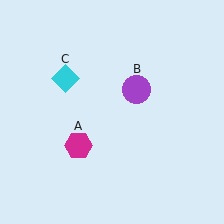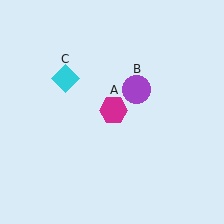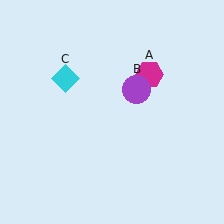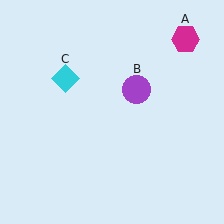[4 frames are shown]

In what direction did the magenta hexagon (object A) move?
The magenta hexagon (object A) moved up and to the right.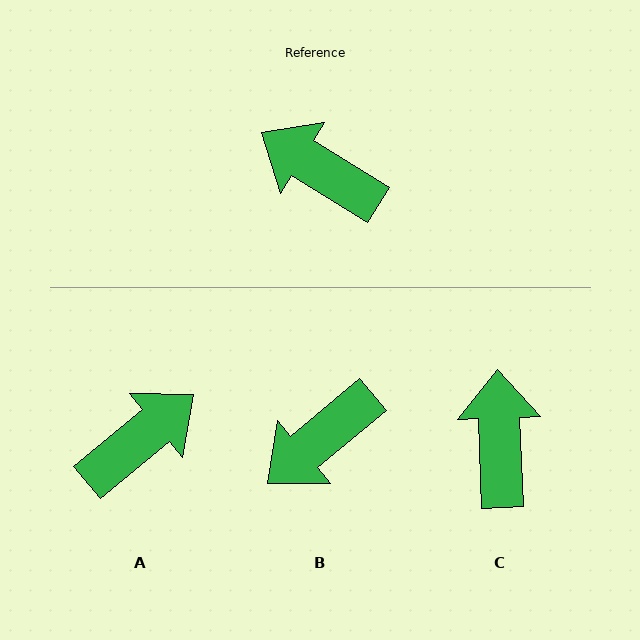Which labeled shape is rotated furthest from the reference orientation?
A, about 109 degrees away.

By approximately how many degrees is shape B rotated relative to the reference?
Approximately 72 degrees counter-clockwise.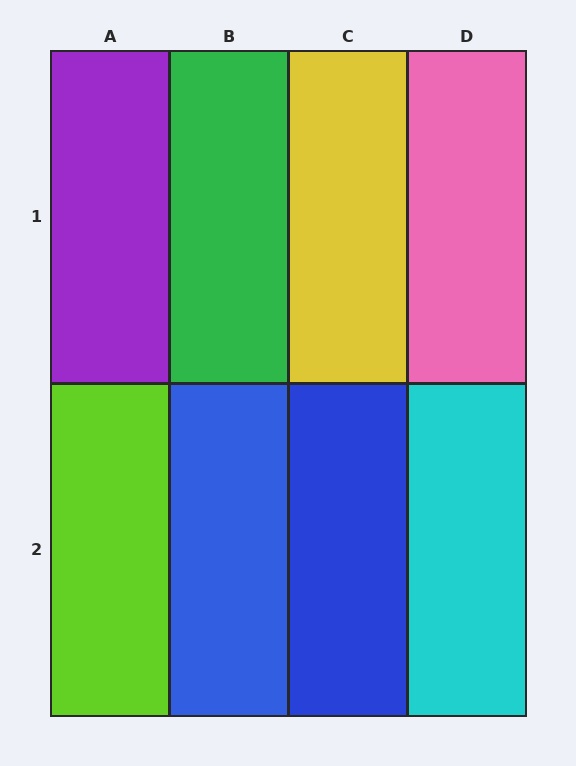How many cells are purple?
1 cell is purple.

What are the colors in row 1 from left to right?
Purple, green, yellow, pink.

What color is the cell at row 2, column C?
Blue.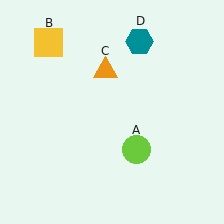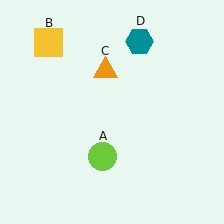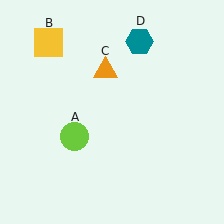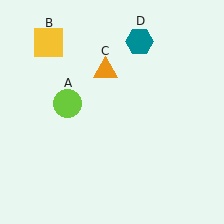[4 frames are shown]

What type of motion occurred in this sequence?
The lime circle (object A) rotated clockwise around the center of the scene.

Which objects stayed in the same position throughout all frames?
Yellow square (object B) and orange triangle (object C) and teal hexagon (object D) remained stationary.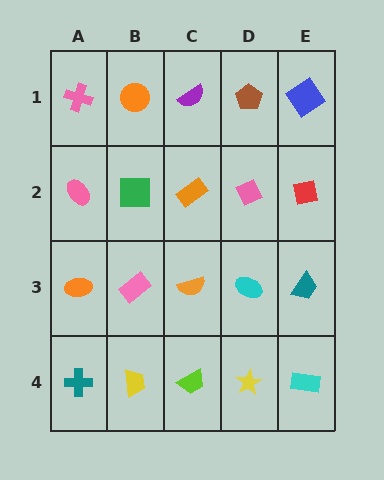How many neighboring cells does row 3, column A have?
3.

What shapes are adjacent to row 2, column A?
A pink cross (row 1, column A), an orange ellipse (row 3, column A), a green square (row 2, column B).